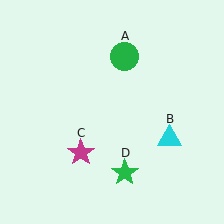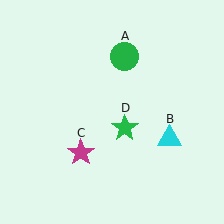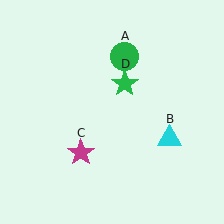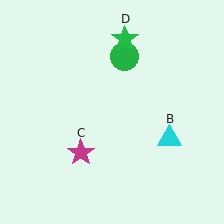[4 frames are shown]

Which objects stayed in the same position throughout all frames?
Green circle (object A) and cyan triangle (object B) and magenta star (object C) remained stationary.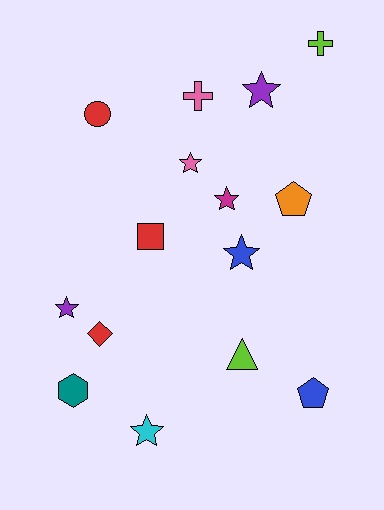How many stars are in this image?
There are 6 stars.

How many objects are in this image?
There are 15 objects.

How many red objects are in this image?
There are 3 red objects.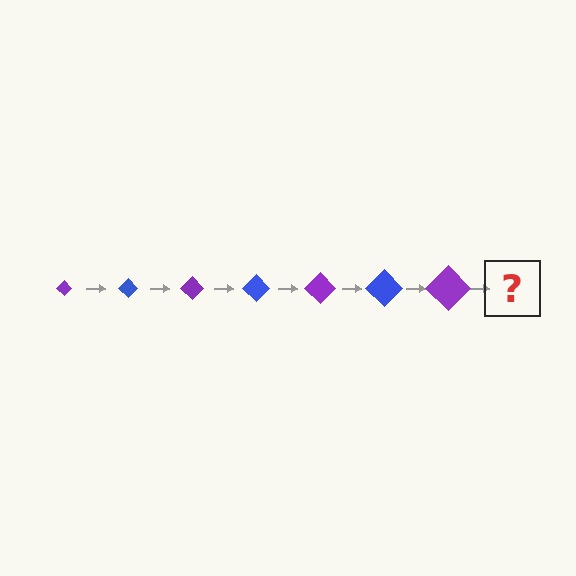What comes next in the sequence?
The next element should be a blue diamond, larger than the previous one.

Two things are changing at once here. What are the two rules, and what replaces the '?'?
The two rules are that the diamond grows larger each step and the color cycles through purple and blue. The '?' should be a blue diamond, larger than the previous one.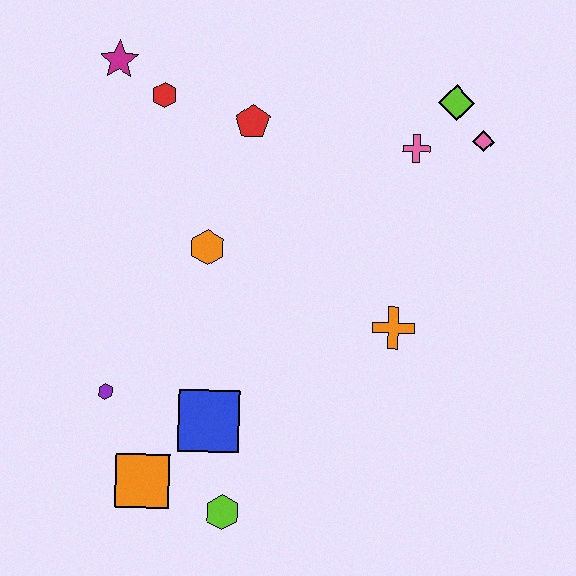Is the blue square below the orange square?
No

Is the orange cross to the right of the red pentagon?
Yes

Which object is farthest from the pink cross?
The orange square is farthest from the pink cross.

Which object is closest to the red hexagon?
The magenta star is closest to the red hexagon.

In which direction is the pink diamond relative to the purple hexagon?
The pink diamond is to the right of the purple hexagon.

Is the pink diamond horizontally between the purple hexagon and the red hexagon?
No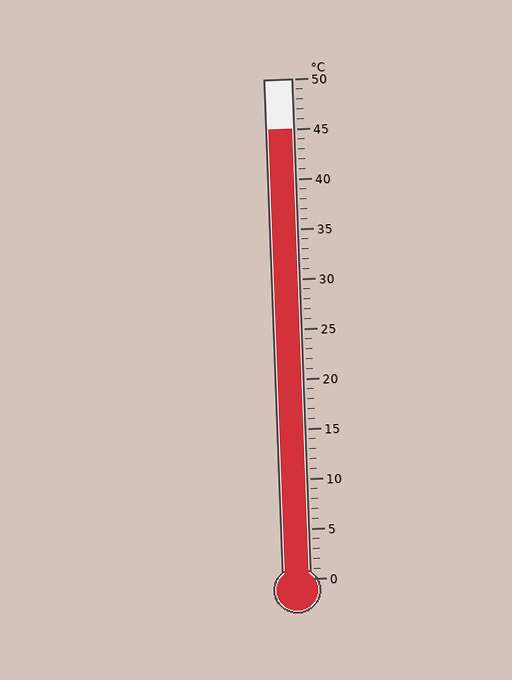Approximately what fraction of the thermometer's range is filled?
The thermometer is filled to approximately 90% of its range.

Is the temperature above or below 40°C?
The temperature is above 40°C.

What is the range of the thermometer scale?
The thermometer scale ranges from 0°C to 50°C.